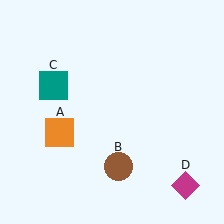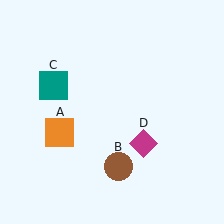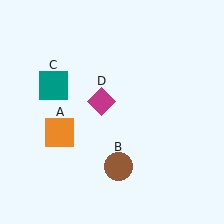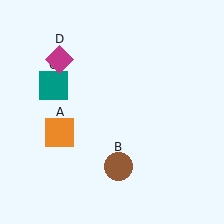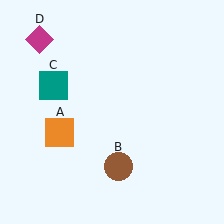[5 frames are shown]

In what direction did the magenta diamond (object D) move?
The magenta diamond (object D) moved up and to the left.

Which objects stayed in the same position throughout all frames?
Orange square (object A) and brown circle (object B) and teal square (object C) remained stationary.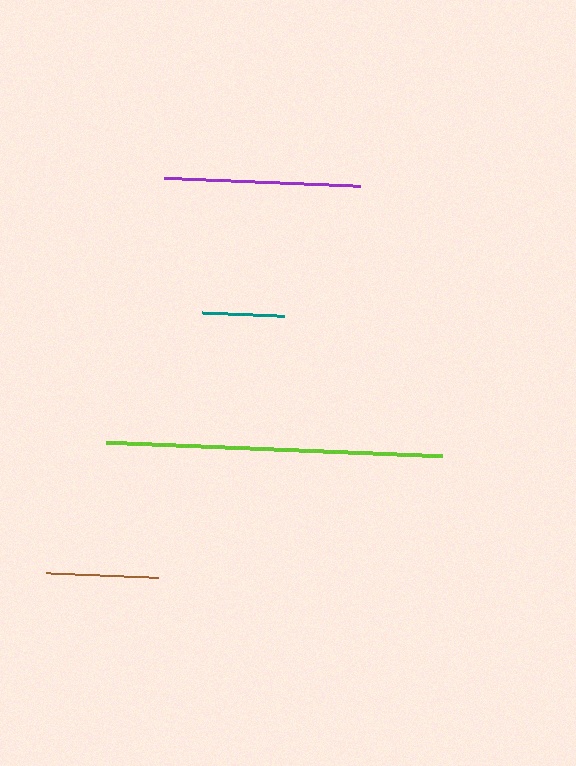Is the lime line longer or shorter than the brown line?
The lime line is longer than the brown line.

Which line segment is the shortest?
The teal line is the shortest at approximately 82 pixels.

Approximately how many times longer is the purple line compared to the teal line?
The purple line is approximately 2.4 times the length of the teal line.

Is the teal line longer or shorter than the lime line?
The lime line is longer than the teal line.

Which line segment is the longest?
The lime line is the longest at approximately 336 pixels.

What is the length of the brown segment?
The brown segment is approximately 112 pixels long.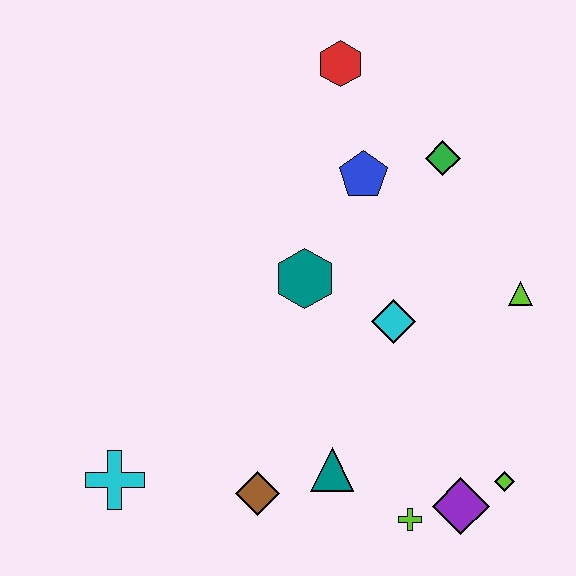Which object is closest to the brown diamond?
The teal triangle is closest to the brown diamond.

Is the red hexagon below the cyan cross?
No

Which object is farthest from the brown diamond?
The red hexagon is farthest from the brown diamond.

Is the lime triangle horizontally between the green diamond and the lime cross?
No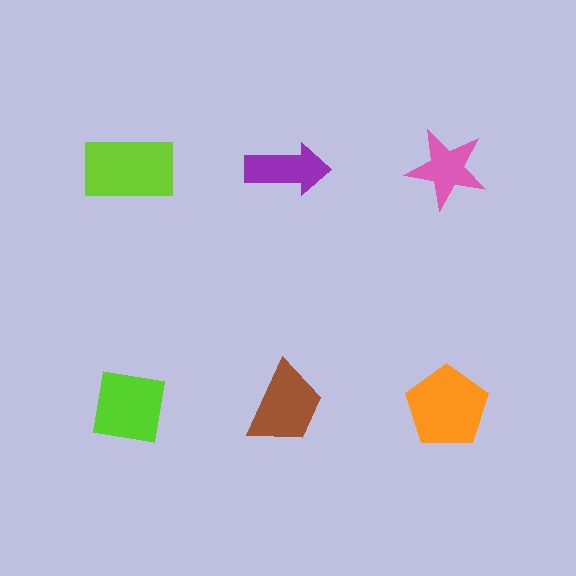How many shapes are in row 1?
3 shapes.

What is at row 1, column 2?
A purple arrow.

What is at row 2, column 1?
A lime square.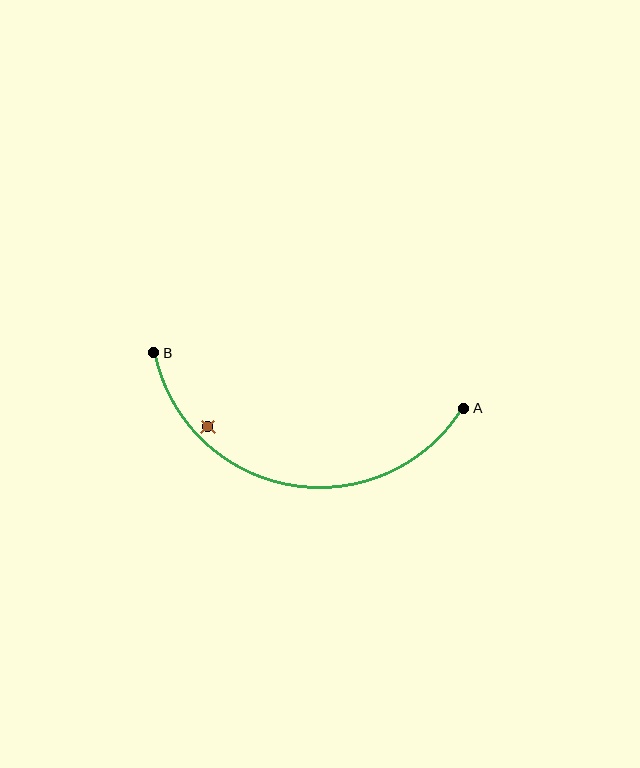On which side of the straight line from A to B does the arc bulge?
The arc bulges below the straight line connecting A and B.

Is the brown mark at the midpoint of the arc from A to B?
No — the brown mark does not lie on the arc at all. It sits slightly inside the curve.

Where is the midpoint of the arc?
The arc midpoint is the point on the curve farthest from the straight line joining A and B. It sits below that line.